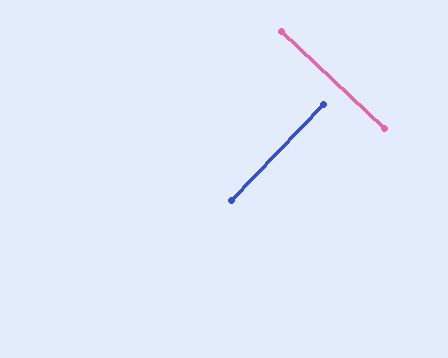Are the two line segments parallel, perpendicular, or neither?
Perpendicular — they meet at approximately 89°.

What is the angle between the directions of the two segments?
Approximately 89 degrees.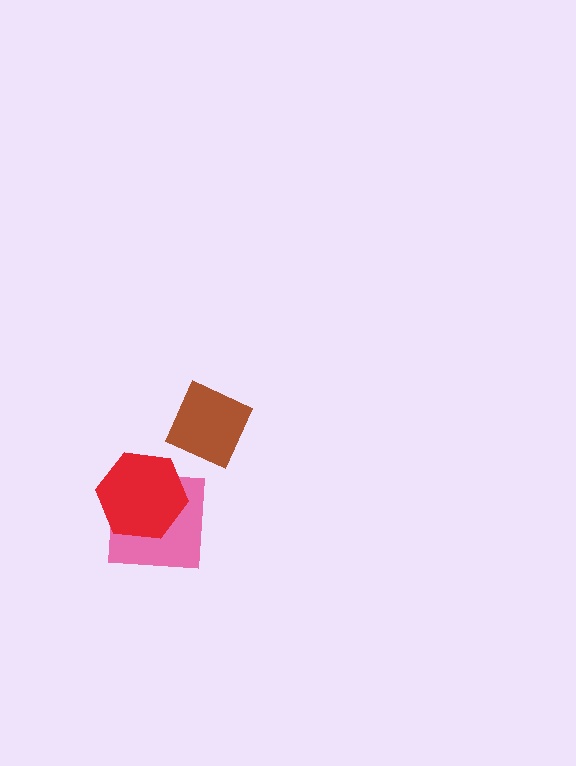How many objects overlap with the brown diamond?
0 objects overlap with the brown diamond.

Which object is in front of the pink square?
The red hexagon is in front of the pink square.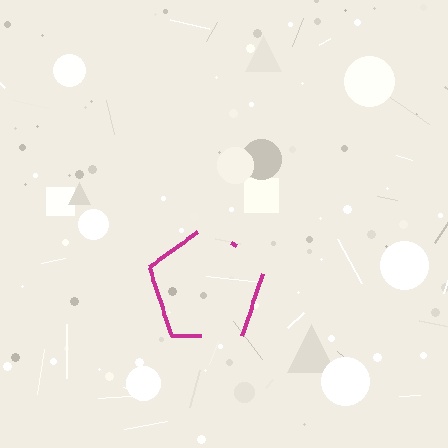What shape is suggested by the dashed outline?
The dashed outline suggests a pentagon.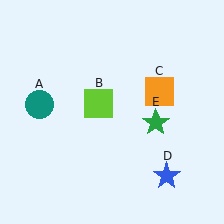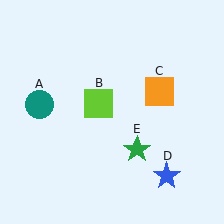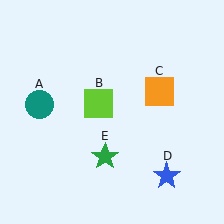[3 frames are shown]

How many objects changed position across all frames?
1 object changed position: green star (object E).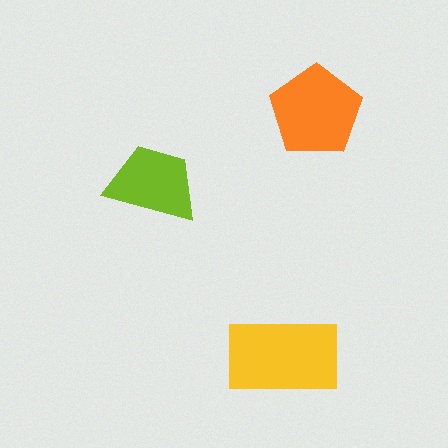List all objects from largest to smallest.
The yellow rectangle, the orange pentagon, the lime trapezoid.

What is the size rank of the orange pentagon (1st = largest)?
2nd.